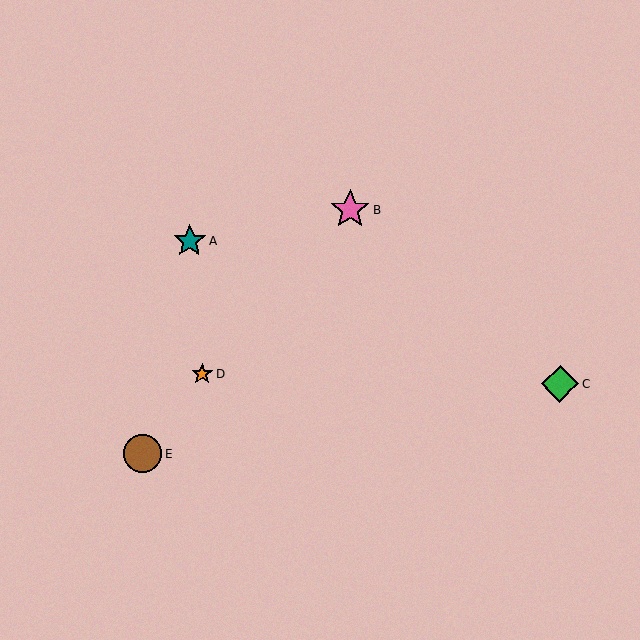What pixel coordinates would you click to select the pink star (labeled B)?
Click at (350, 210) to select the pink star B.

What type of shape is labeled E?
Shape E is a brown circle.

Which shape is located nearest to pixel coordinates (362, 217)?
The pink star (labeled B) at (350, 210) is nearest to that location.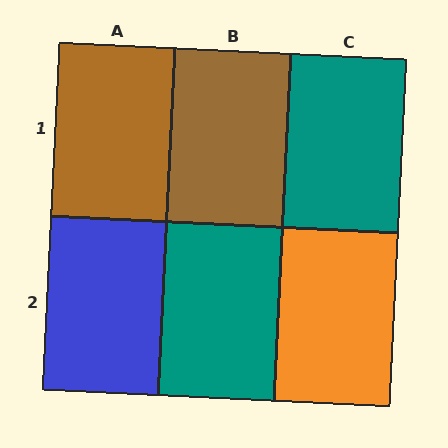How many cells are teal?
2 cells are teal.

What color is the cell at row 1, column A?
Brown.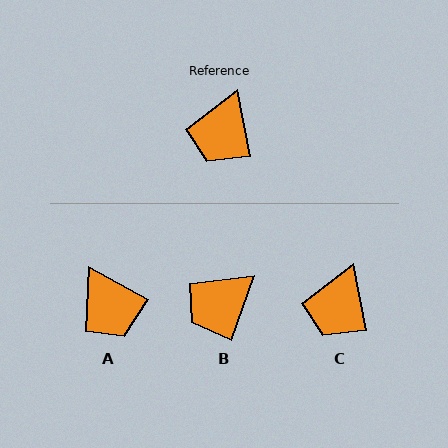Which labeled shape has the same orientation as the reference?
C.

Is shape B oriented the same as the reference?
No, it is off by about 30 degrees.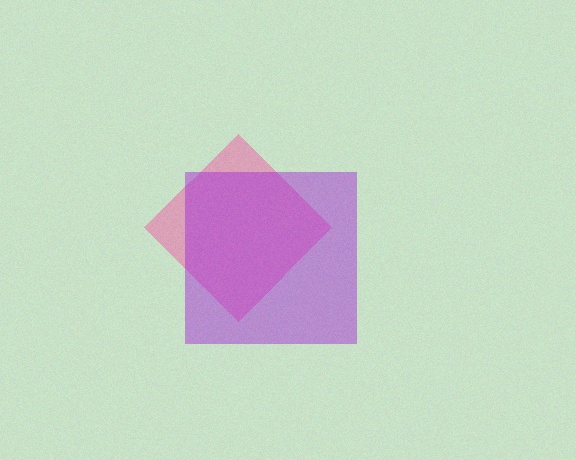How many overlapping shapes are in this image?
There are 2 overlapping shapes in the image.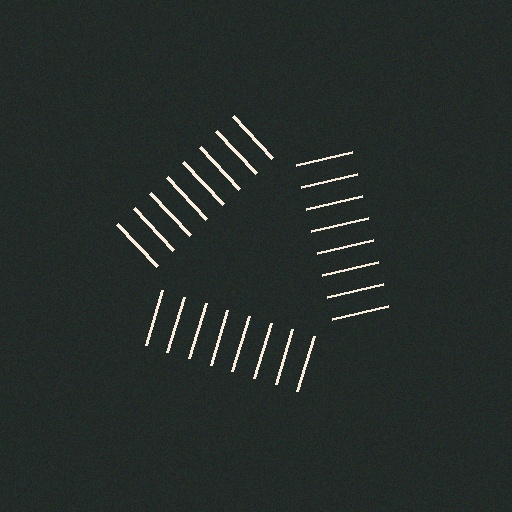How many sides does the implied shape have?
3 sides — the line-ends trace a triangle.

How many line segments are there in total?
24 — 8 along each of the 3 edges.